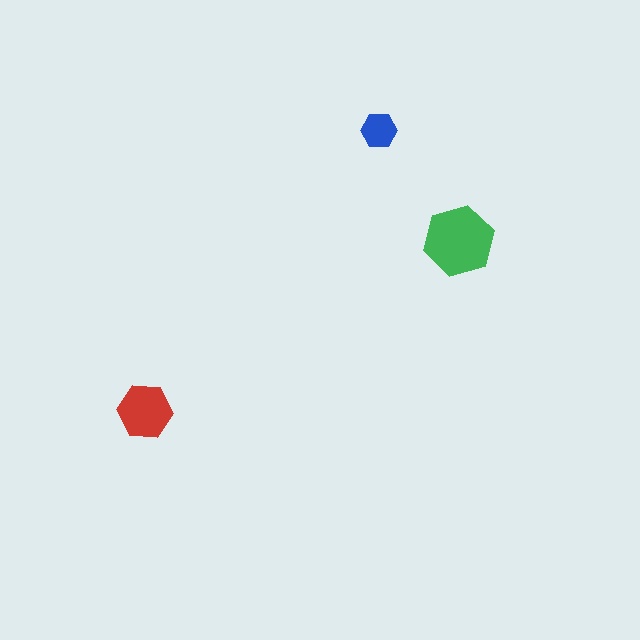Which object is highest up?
The blue hexagon is topmost.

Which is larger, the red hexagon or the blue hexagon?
The red one.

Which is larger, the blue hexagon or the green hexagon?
The green one.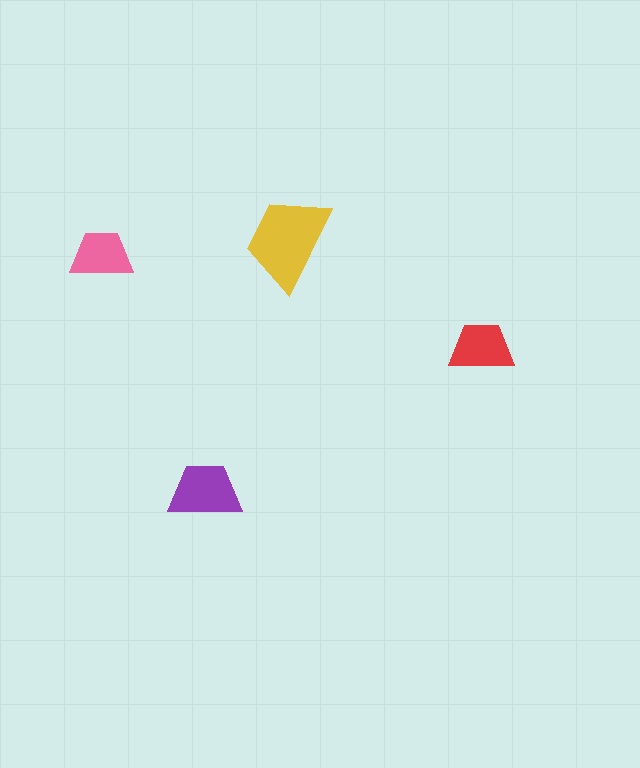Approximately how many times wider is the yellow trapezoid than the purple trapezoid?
About 1.5 times wider.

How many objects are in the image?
There are 4 objects in the image.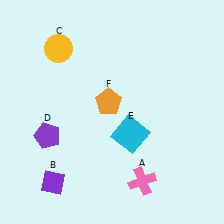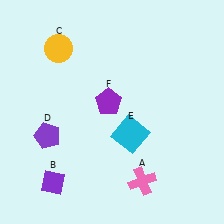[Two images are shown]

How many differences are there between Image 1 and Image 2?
There is 1 difference between the two images.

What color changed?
The pentagon (F) changed from orange in Image 1 to purple in Image 2.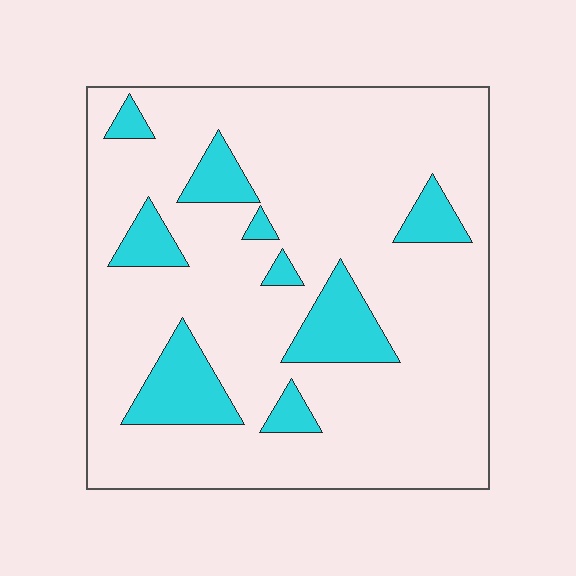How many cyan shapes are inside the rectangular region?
9.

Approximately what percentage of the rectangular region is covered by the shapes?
Approximately 15%.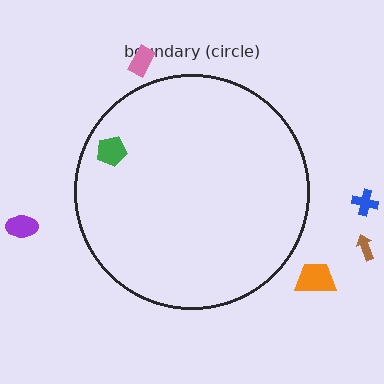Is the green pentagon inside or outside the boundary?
Inside.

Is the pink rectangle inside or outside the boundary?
Outside.